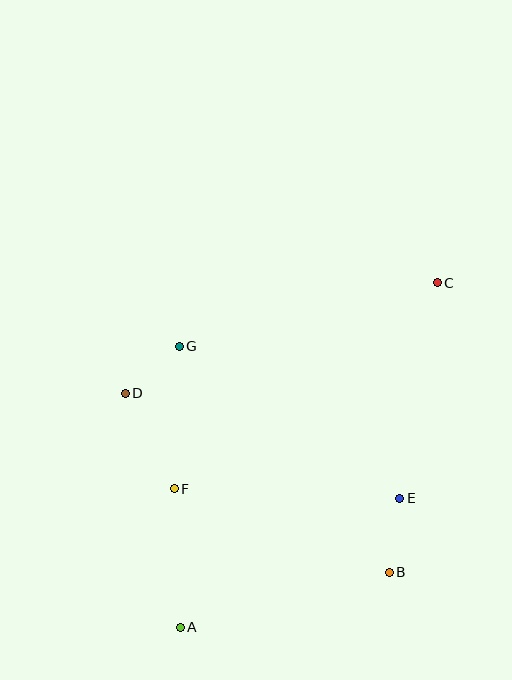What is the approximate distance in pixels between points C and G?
The distance between C and G is approximately 265 pixels.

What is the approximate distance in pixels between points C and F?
The distance between C and F is approximately 334 pixels.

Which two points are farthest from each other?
Points A and C are farthest from each other.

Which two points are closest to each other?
Points D and G are closest to each other.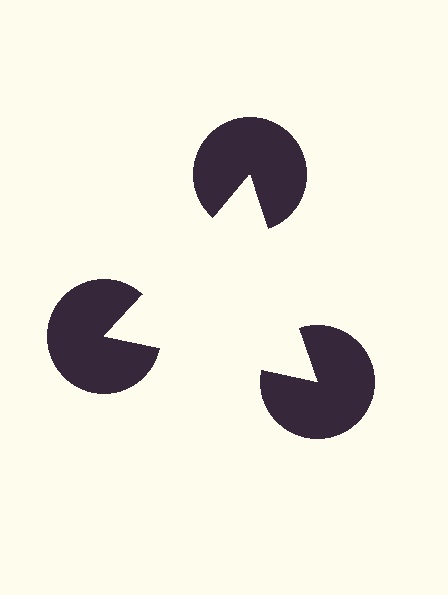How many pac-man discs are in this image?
There are 3 — one at each vertex of the illusory triangle.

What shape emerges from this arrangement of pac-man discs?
An illusory triangle — its edges are inferred from the aligned wedge cuts in the pac-man discs, not physically drawn.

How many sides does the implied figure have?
3 sides.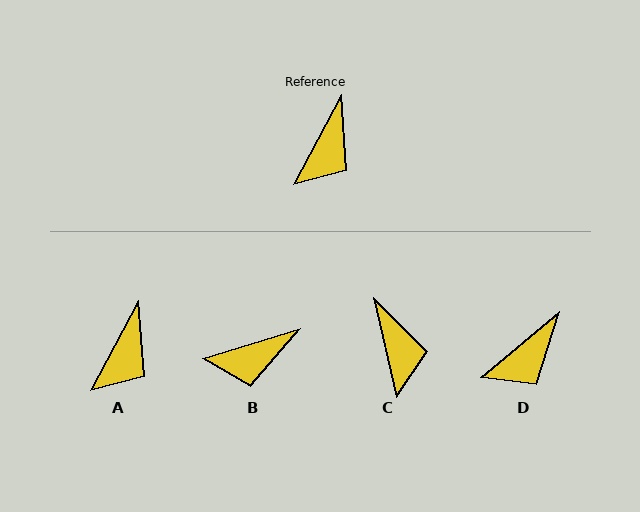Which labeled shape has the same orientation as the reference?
A.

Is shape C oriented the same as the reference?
No, it is off by about 41 degrees.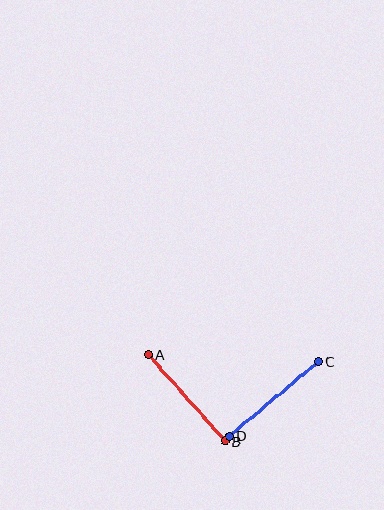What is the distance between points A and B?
The distance is approximately 115 pixels.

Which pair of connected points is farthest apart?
Points C and D are farthest apart.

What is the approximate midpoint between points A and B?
The midpoint is at approximately (187, 398) pixels.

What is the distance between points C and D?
The distance is approximately 116 pixels.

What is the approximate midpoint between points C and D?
The midpoint is at approximately (274, 399) pixels.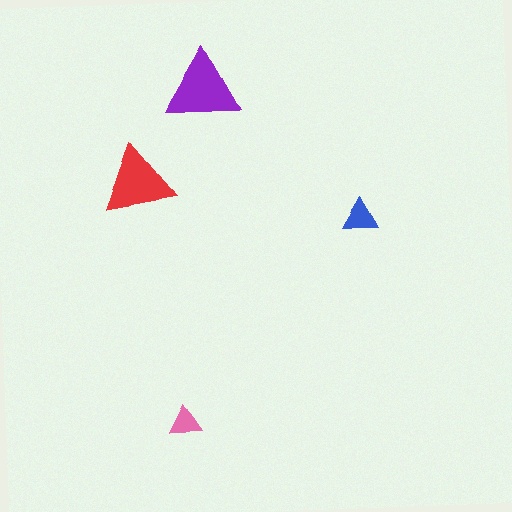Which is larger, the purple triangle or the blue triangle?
The purple one.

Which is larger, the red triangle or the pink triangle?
The red one.